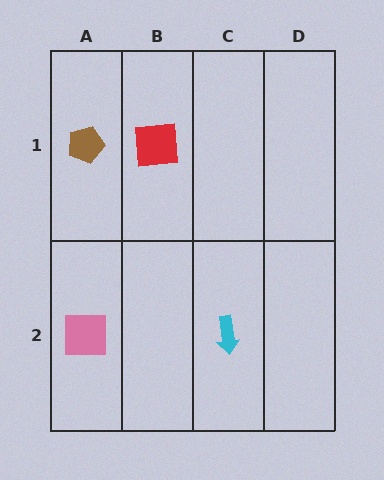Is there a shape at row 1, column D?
No, that cell is empty.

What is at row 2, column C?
A cyan arrow.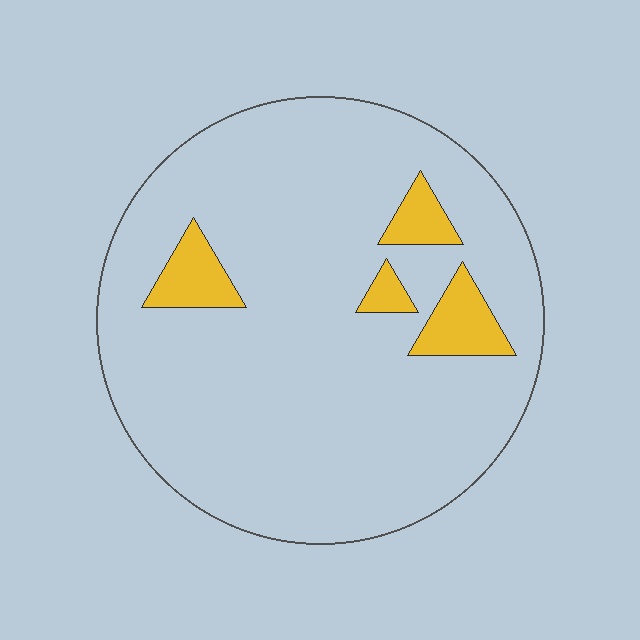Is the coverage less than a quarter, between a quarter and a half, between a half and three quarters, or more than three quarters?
Less than a quarter.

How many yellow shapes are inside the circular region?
4.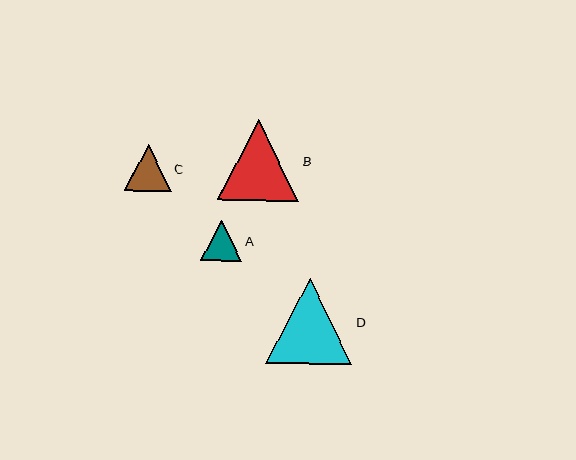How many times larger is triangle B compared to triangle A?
Triangle B is approximately 2.0 times the size of triangle A.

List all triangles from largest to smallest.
From largest to smallest: D, B, C, A.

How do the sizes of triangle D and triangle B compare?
Triangle D and triangle B are approximately the same size.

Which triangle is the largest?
Triangle D is the largest with a size of approximately 86 pixels.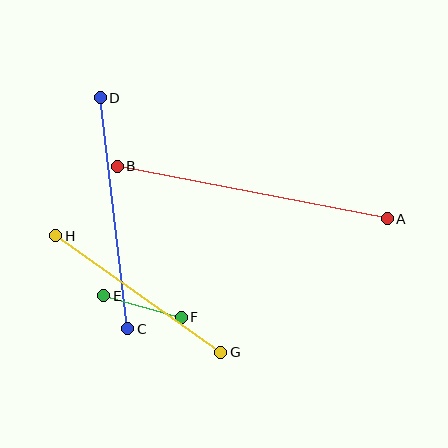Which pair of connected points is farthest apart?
Points A and B are farthest apart.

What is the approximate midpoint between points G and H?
The midpoint is at approximately (138, 294) pixels.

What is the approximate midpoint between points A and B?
The midpoint is at approximately (252, 192) pixels.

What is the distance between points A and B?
The distance is approximately 275 pixels.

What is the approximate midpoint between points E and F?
The midpoint is at approximately (142, 306) pixels.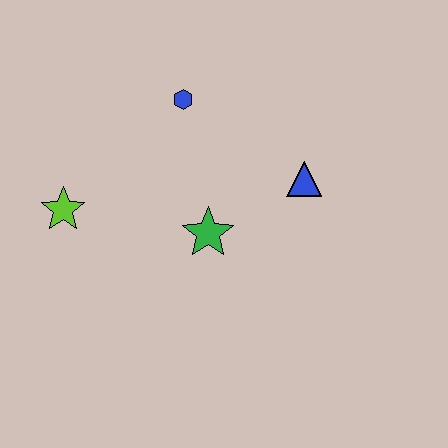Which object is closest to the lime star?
The green star is closest to the lime star.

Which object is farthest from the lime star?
The blue triangle is farthest from the lime star.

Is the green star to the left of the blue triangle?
Yes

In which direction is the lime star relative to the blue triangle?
The lime star is to the left of the blue triangle.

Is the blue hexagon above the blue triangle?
Yes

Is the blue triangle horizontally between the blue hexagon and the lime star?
No